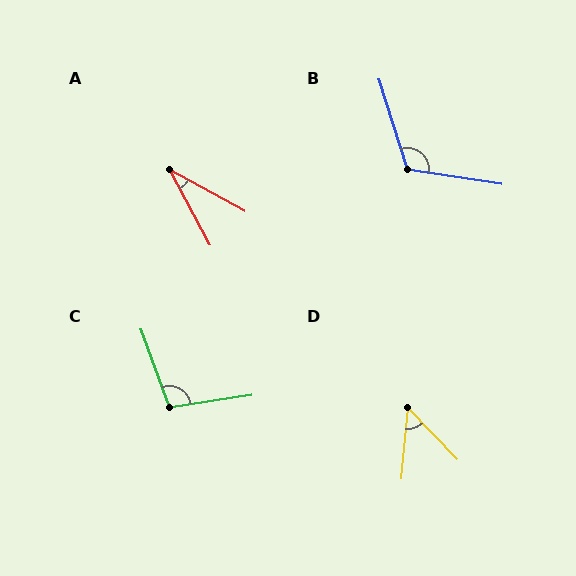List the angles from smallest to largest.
A (33°), D (49°), C (102°), B (117°).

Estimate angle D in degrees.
Approximately 49 degrees.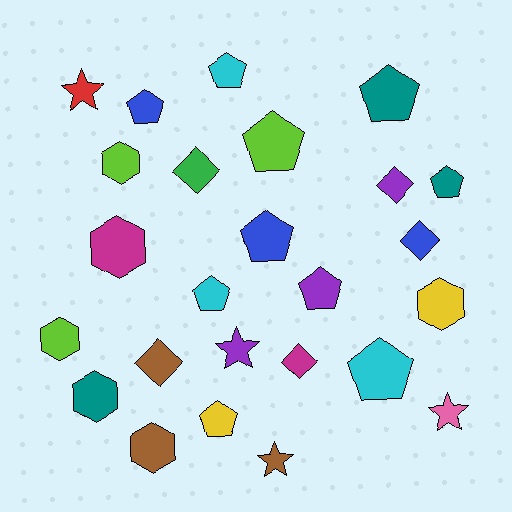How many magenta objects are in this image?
There are 2 magenta objects.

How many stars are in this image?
There are 4 stars.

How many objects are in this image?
There are 25 objects.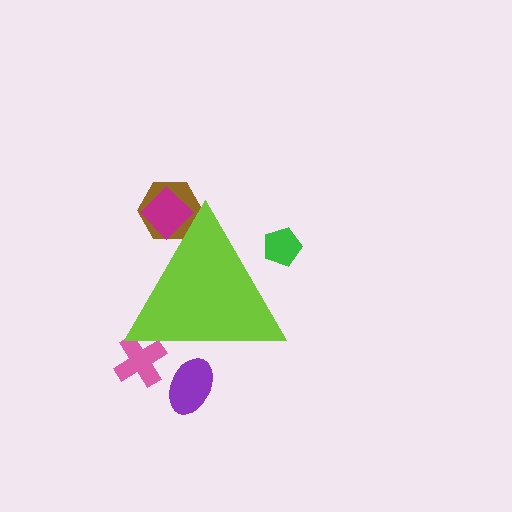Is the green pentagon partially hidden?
Yes, the green pentagon is partially hidden behind the lime triangle.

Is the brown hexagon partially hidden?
Yes, the brown hexagon is partially hidden behind the lime triangle.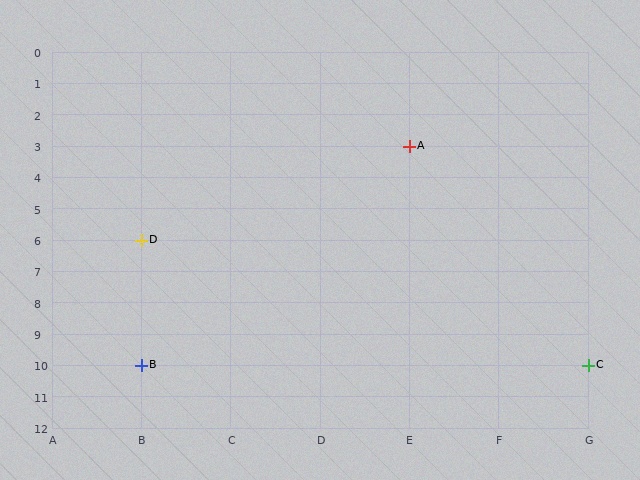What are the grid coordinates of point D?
Point D is at grid coordinates (B, 6).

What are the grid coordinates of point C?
Point C is at grid coordinates (G, 10).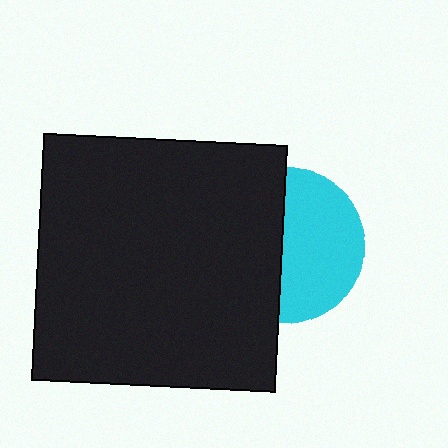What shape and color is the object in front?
The object in front is a black rectangle.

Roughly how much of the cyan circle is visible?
About half of it is visible (roughly 54%).